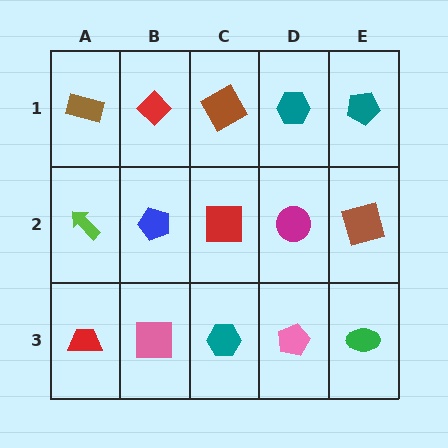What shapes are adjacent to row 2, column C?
A brown square (row 1, column C), a teal hexagon (row 3, column C), a blue pentagon (row 2, column B), a magenta circle (row 2, column D).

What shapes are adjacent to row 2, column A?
A brown rectangle (row 1, column A), a red trapezoid (row 3, column A), a blue pentagon (row 2, column B).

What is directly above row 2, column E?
A teal pentagon.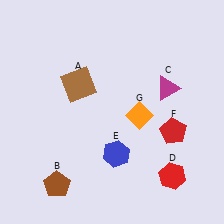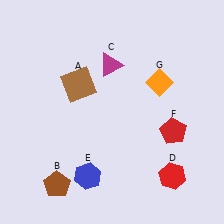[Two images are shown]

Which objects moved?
The objects that moved are: the magenta triangle (C), the blue hexagon (E), the orange diamond (G).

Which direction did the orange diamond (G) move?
The orange diamond (G) moved up.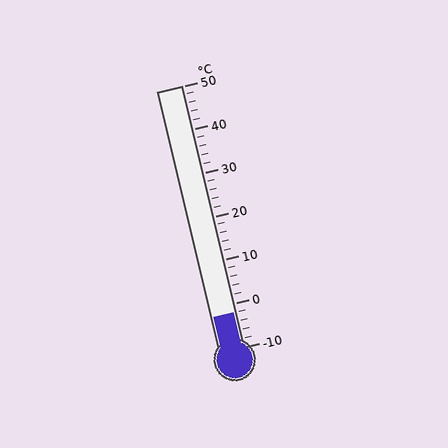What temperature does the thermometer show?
The thermometer shows approximately -2°C.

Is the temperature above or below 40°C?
The temperature is below 40°C.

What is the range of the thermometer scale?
The thermometer scale ranges from -10°C to 50°C.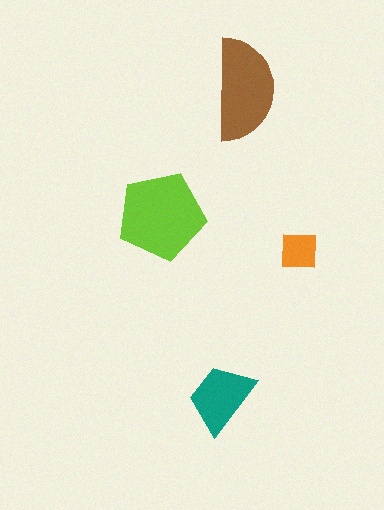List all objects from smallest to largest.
The orange square, the teal trapezoid, the brown semicircle, the lime pentagon.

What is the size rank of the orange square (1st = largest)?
4th.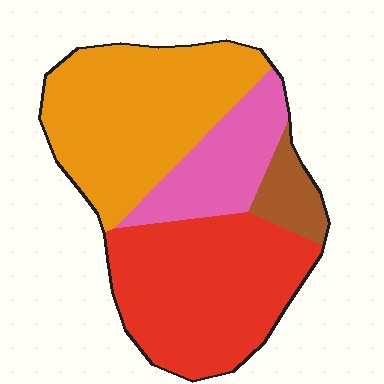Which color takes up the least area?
Brown, at roughly 5%.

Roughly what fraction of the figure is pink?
Pink covers roughly 15% of the figure.